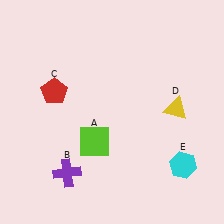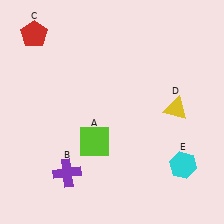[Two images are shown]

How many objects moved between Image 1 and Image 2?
1 object moved between the two images.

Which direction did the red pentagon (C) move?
The red pentagon (C) moved up.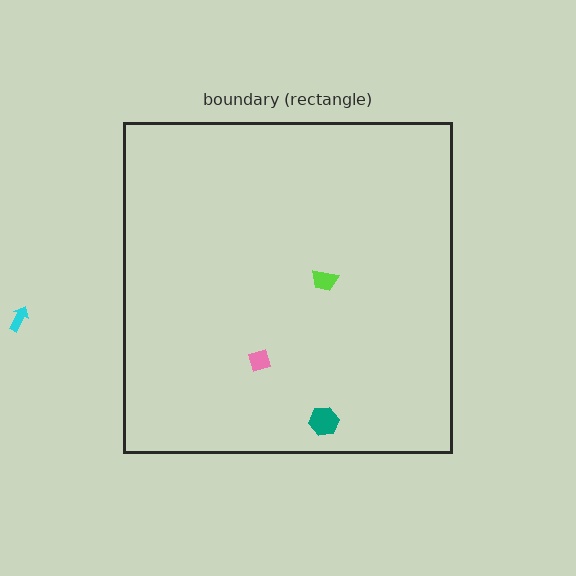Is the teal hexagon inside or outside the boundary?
Inside.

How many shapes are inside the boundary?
3 inside, 1 outside.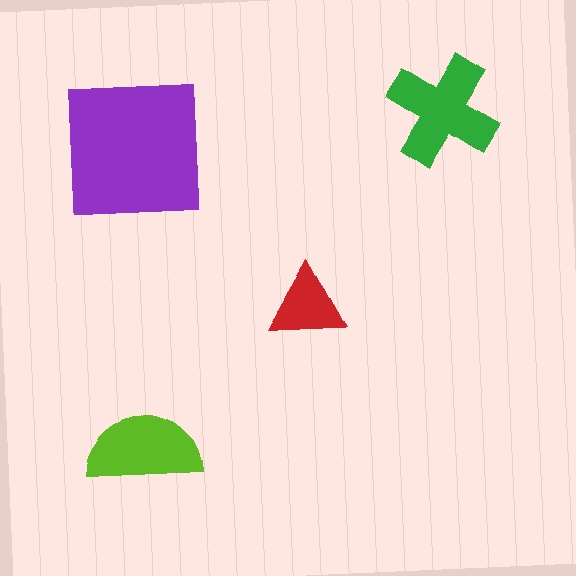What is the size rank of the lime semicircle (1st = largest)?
3rd.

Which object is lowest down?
The lime semicircle is bottommost.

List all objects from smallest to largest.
The red triangle, the lime semicircle, the green cross, the purple square.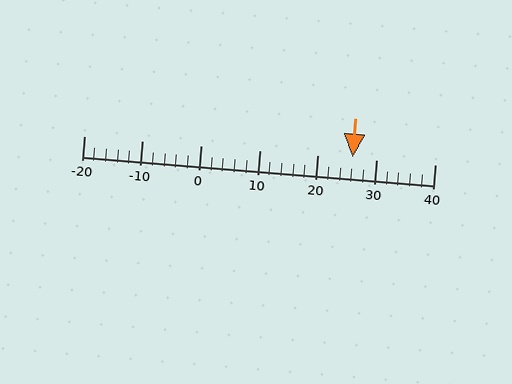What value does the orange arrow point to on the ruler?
The orange arrow points to approximately 26.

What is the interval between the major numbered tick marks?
The major tick marks are spaced 10 units apart.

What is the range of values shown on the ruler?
The ruler shows values from -20 to 40.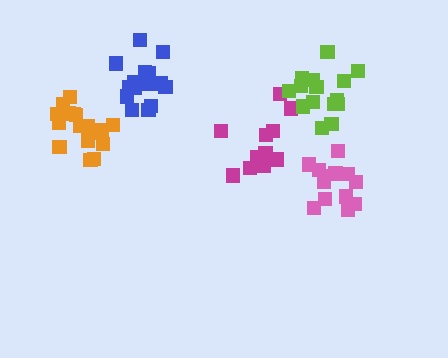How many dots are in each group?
Group 1: 13 dots, Group 2: 13 dots, Group 3: 18 dots, Group 4: 15 dots, Group 5: 16 dots (75 total).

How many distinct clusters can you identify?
There are 5 distinct clusters.